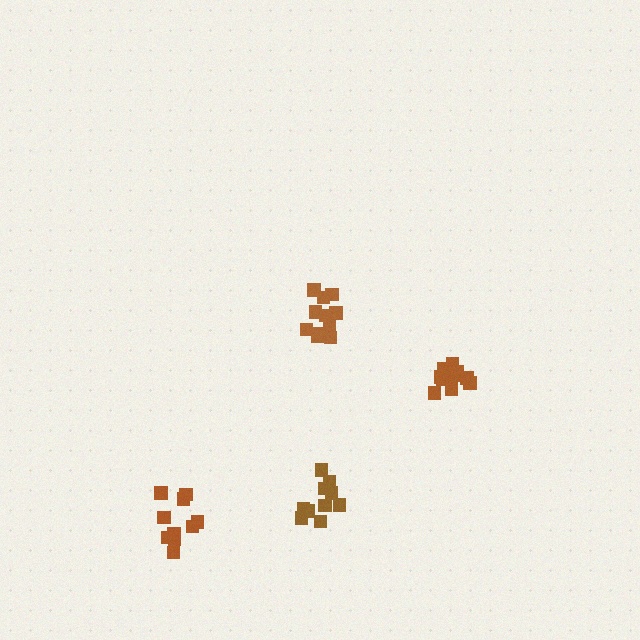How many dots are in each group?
Group 1: 10 dots, Group 2: 11 dots, Group 3: 10 dots, Group 4: 10 dots (41 total).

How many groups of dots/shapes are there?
There are 4 groups.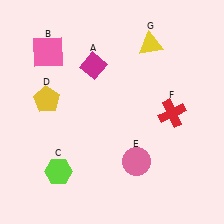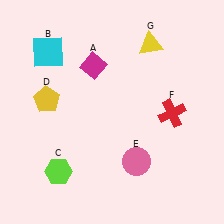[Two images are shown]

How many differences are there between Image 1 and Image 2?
There is 1 difference between the two images.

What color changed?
The square (B) changed from pink in Image 1 to cyan in Image 2.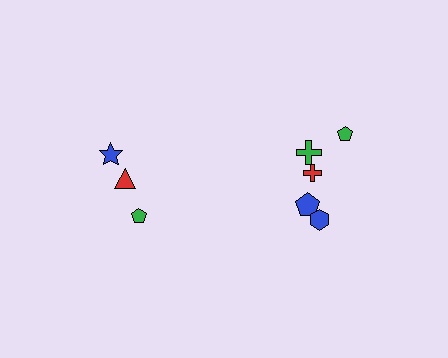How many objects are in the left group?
There are 3 objects.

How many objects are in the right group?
There are 5 objects.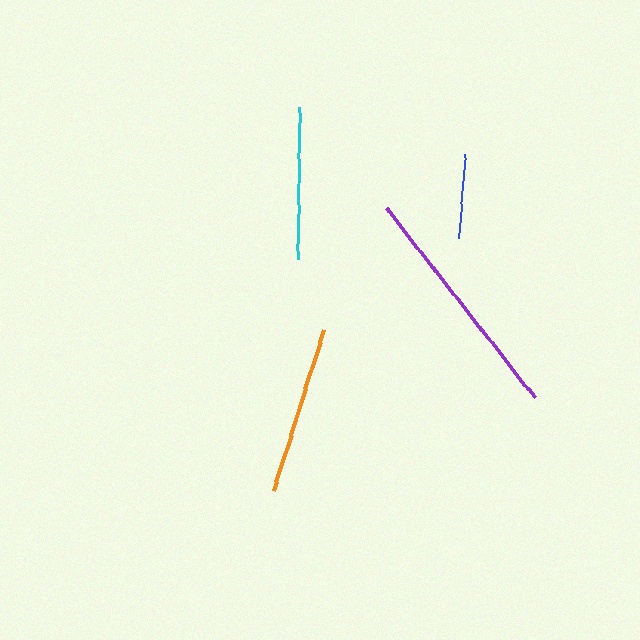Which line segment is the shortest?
The blue line is the shortest at approximately 84 pixels.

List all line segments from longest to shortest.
From longest to shortest: purple, orange, cyan, blue.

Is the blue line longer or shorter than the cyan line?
The cyan line is longer than the blue line.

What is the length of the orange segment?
The orange segment is approximately 169 pixels long.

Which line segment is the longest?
The purple line is the longest at approximately 242 pixels.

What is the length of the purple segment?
The purple segment is approximately 242 pixels long.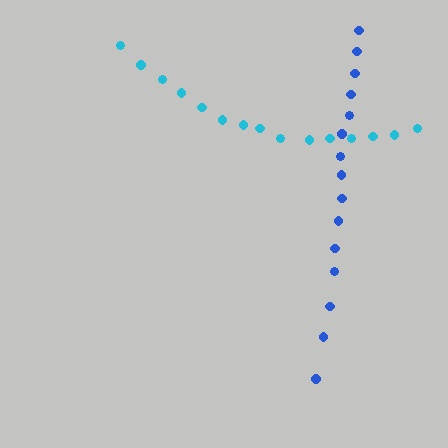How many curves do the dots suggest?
There are 2 distinct paths.